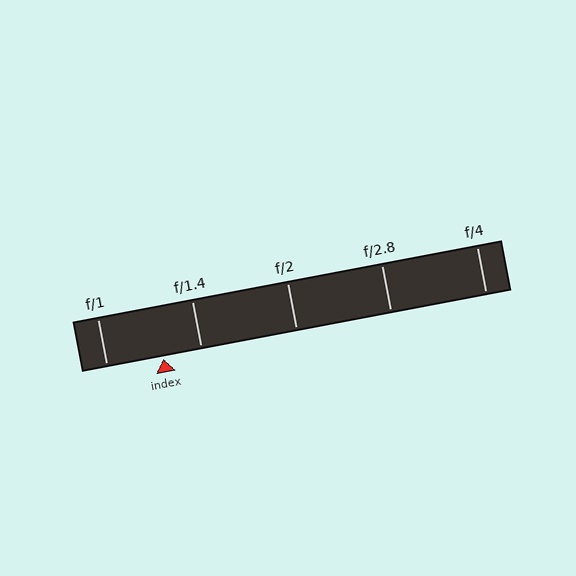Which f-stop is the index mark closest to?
The index mark is closest to f/1.4.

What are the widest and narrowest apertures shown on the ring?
The widest aperture shown is f/1 and the narrowest is f/4.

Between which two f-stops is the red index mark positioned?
The index mark is between f/1 and f/1.4.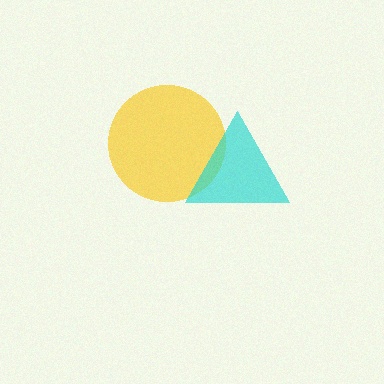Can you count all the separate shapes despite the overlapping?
Yes, there are 2 separate shapes.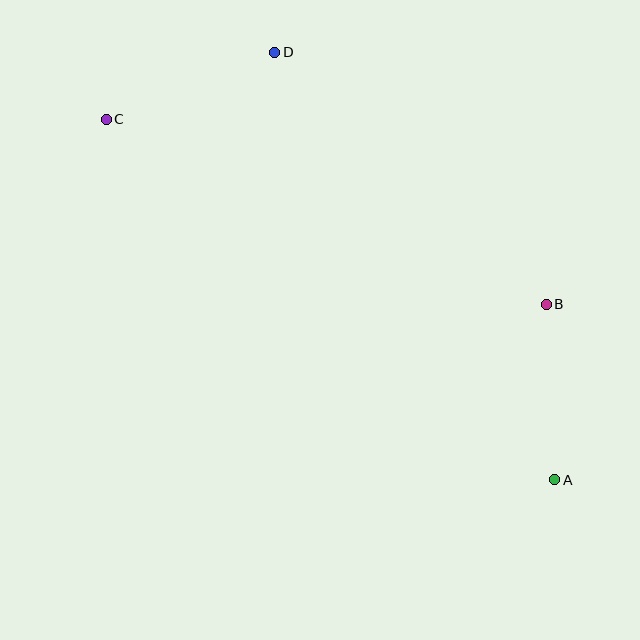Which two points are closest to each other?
Points A and B are closest to each other.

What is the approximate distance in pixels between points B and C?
The distance between B and C is approximately 477 pixels.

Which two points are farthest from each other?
Points A and C are farthest from each other.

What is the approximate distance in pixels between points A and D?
The distance between A and D is approximately 511 pixels.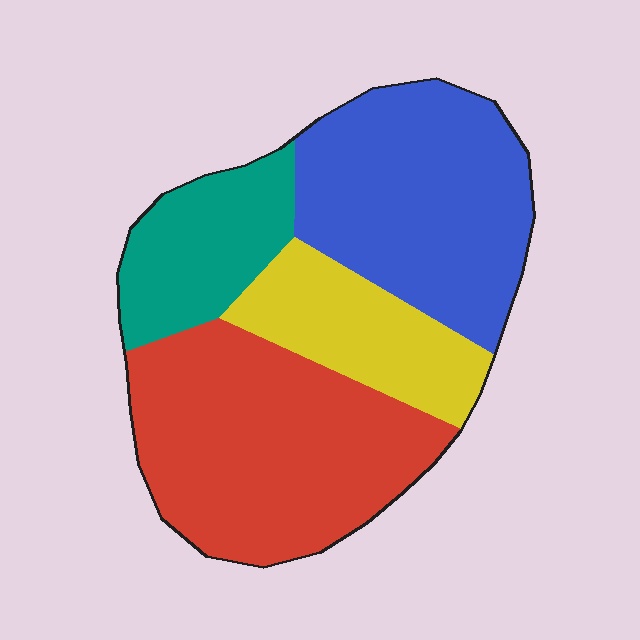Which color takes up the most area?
Red, at roughly 35%.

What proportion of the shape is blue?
Blue covers about 30% of the shape.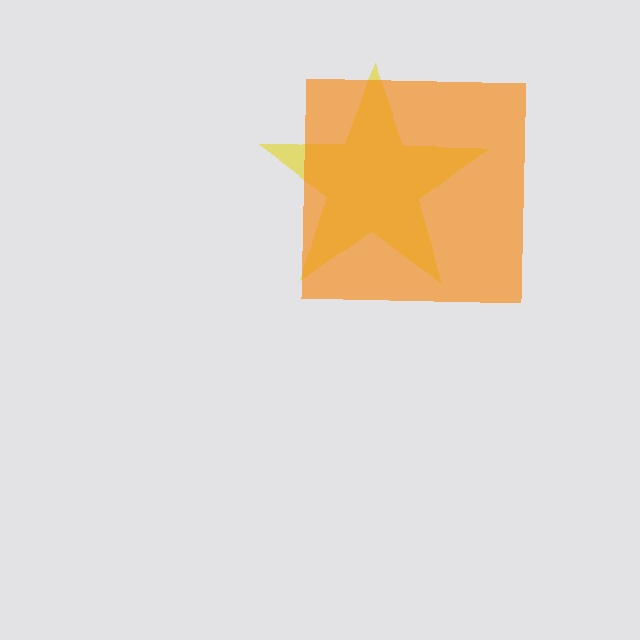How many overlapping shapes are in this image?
There are 2 overlapping shapes in the image.